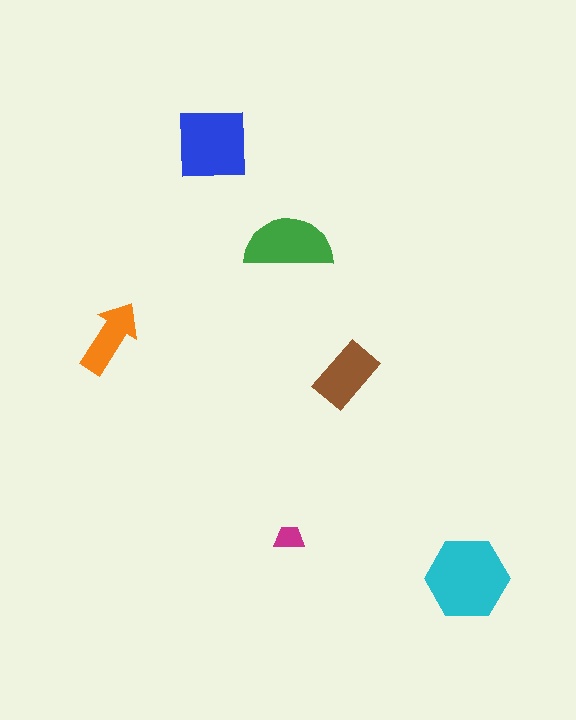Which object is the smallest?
The magenta trapezoid.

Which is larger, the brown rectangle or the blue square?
The blue square.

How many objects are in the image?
There are 6 objects in the image.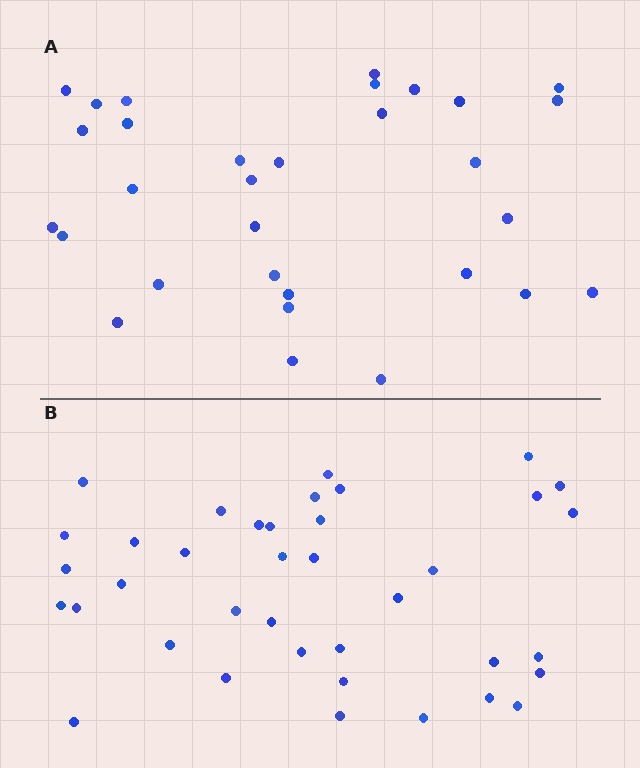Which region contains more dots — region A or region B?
Region B (the bottom region) has more dots.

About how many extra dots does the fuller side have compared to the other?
Region B has roughly 8 or so more dots than region A.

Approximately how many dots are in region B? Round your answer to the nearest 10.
About 40 dots. (The exact count is 38, which rounds to 40.)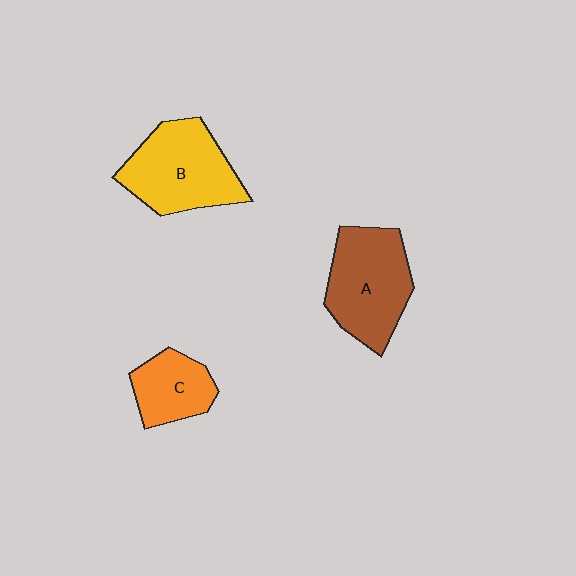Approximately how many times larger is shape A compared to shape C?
Approximately 1.7 times.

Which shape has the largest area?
Shape B (yellow).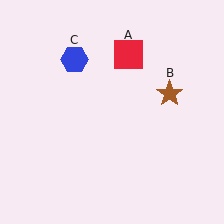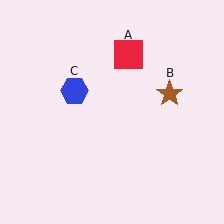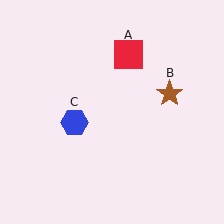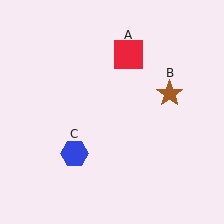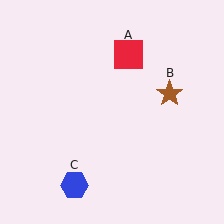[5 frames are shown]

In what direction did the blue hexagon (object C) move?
The blue hexagon (object C) moved down.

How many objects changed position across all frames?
1 object changed position: blue hexagon (object C).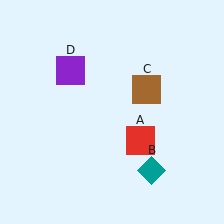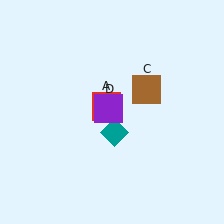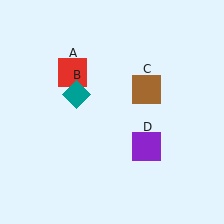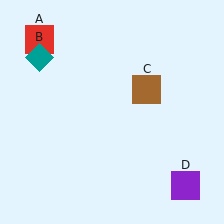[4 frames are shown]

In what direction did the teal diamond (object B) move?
The teal diamond (object B) moved up and to the left.